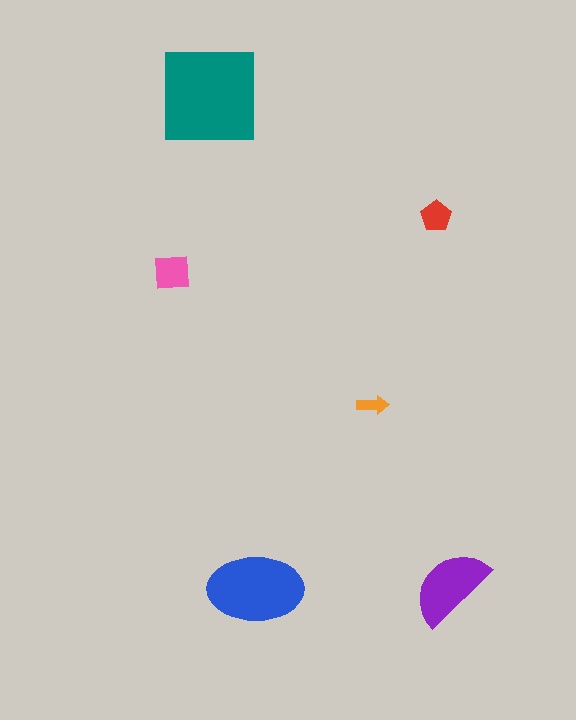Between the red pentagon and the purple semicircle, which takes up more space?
The purple semicircle.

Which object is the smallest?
The orange arrow.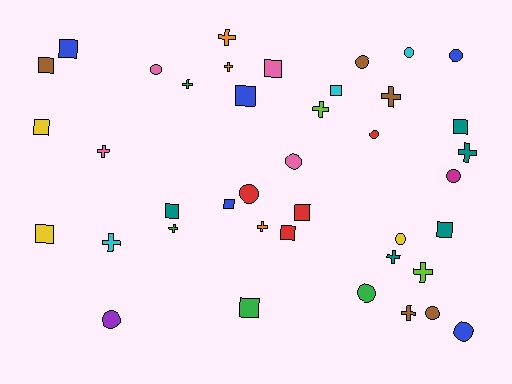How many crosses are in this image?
There are 13 crosses.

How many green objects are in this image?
There are 4 green objects.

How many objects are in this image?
There are 40 objects.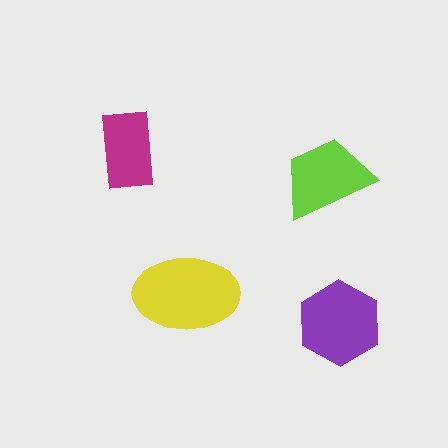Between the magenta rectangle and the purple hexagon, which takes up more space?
The purple hexagon.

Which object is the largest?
The yellow ellipse.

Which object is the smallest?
The magenta rectangle.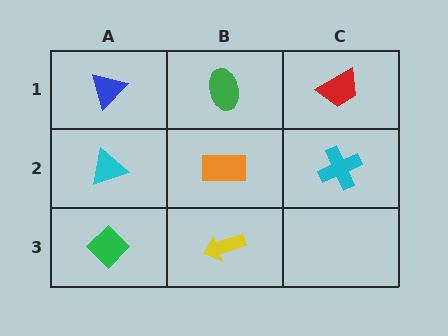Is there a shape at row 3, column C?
No, that cell is empty.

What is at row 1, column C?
A red trapezoid.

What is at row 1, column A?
A blue triangle.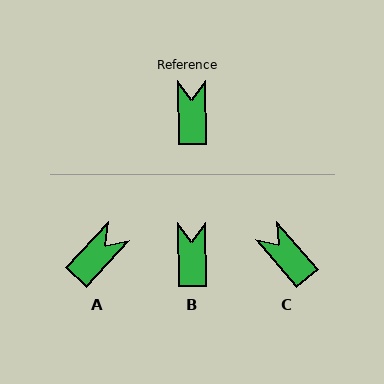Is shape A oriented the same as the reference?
No, it is off by about 43 degrees.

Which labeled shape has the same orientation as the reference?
B.